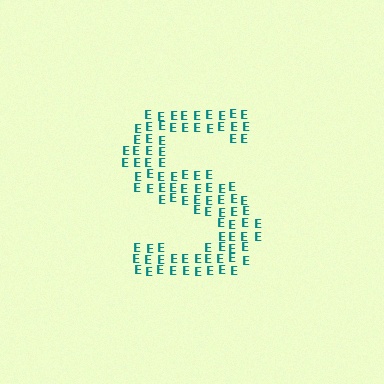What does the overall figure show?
The overall figure shows the letter S.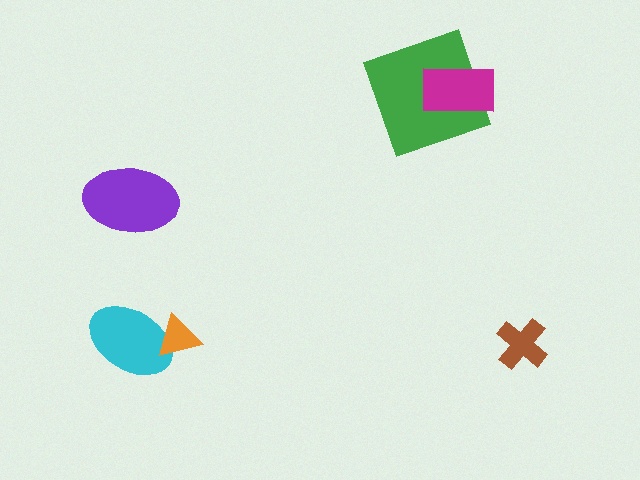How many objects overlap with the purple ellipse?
0 objects overlap with the purple ellipse.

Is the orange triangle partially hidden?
No, no other shape covers it.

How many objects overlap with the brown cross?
0 objects overlap with the brown cross.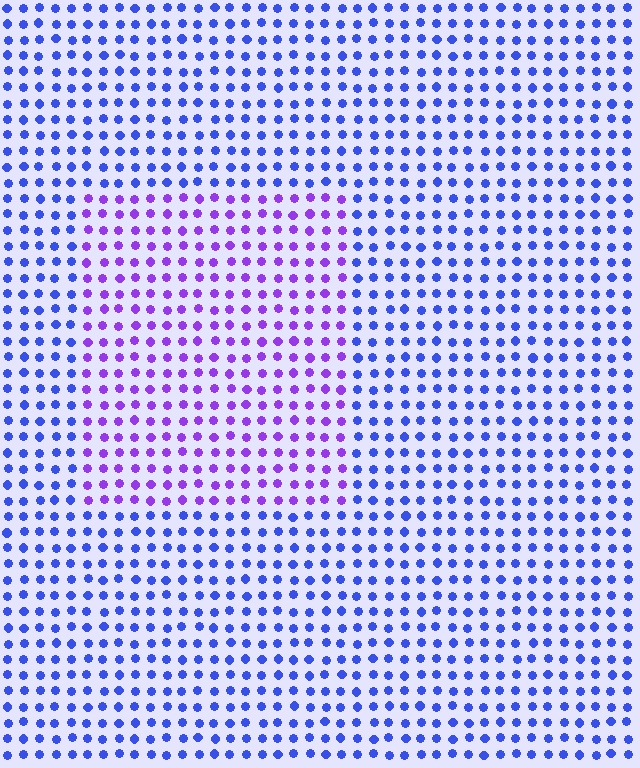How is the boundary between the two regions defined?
The boundary is defined purely by a slight shift in hue (about 40 degrees). Spacing, size, and orientation are identical on both sides.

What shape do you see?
I see a rectangle.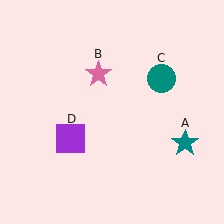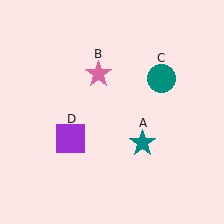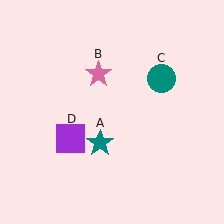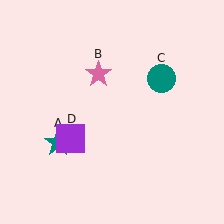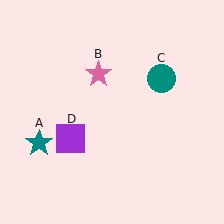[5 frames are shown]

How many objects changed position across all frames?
1 object changed position: teal star (object A).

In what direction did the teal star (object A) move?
The teal star (object A) moved left.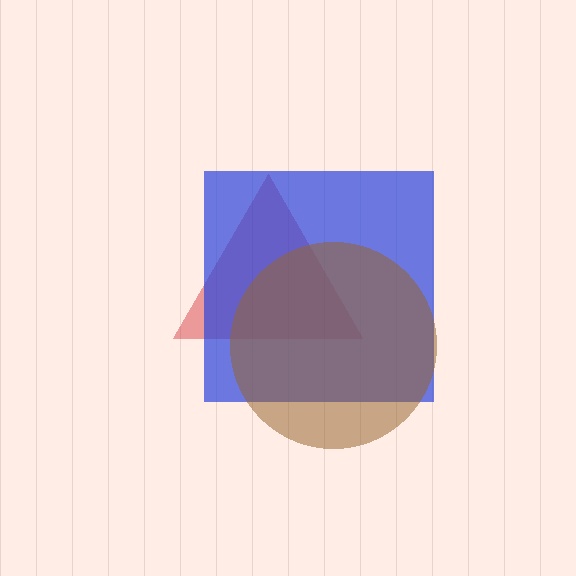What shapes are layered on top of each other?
The layered shapes are: a red triangle, a blue square, a brown circle.